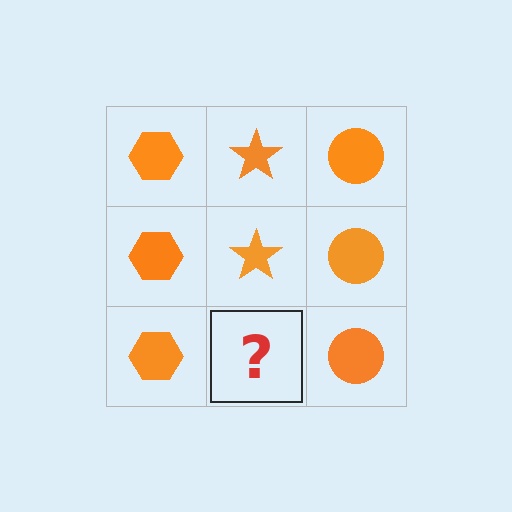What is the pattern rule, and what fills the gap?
The rule is that each column has a consistent shape. The gap should be filled with an orange star.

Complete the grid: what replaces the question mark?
The question mark should be replaced with an orange star.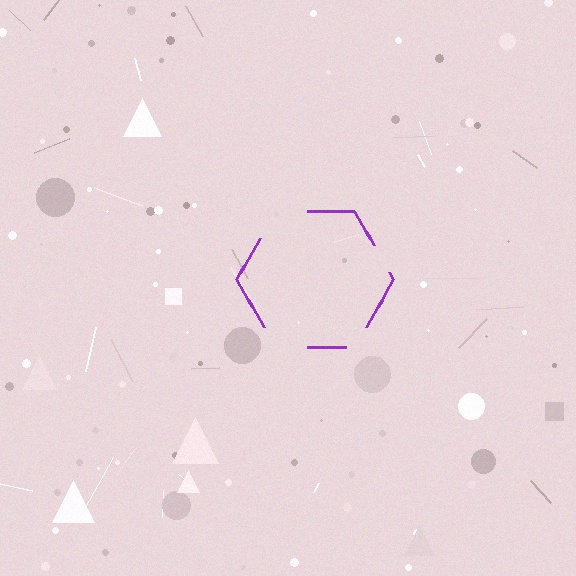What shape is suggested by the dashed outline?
The dashed outline suggests a hexagon.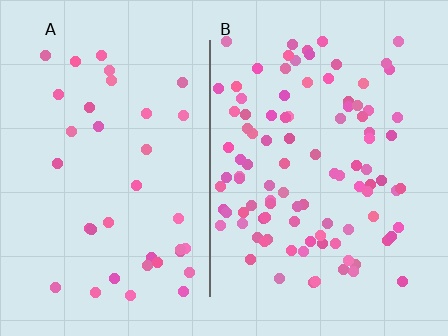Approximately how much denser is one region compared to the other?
Approximately 2.7× — region B over region A.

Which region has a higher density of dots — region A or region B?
B (the right).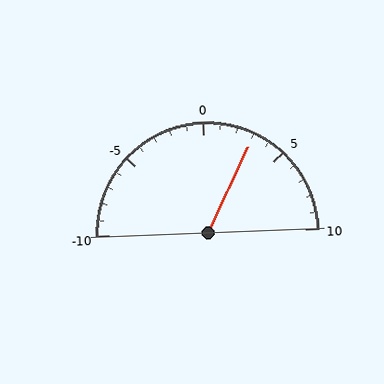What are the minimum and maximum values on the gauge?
The gauge ranges from -10 to 10.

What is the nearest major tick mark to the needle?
The nearest major tick mark is 5.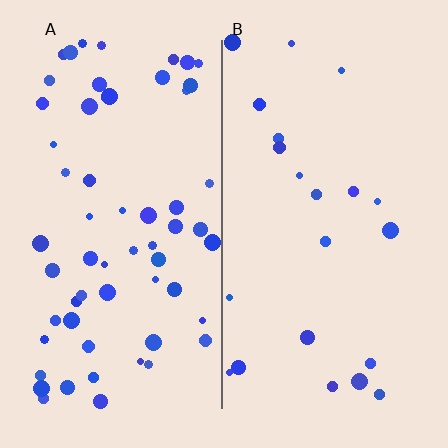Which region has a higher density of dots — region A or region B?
A (the left).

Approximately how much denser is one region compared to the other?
Approximately 2.8× — region A over region B.